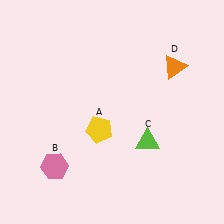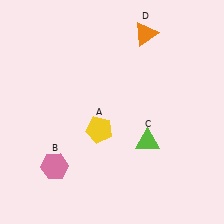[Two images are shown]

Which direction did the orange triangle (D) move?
The orange triangle (D) moved up.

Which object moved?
The orange triangle (D) moved up.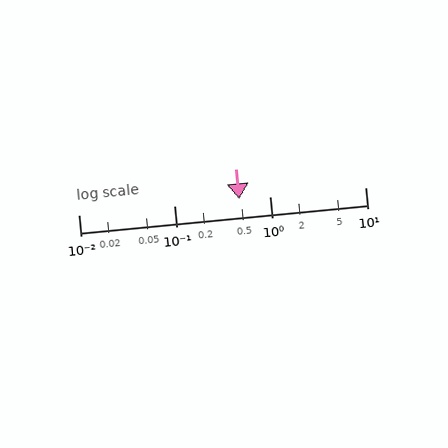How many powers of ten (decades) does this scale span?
The scale spans 3 decades, from 0.01 to 10.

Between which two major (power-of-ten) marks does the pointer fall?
The pointer is between 0.1 and 1.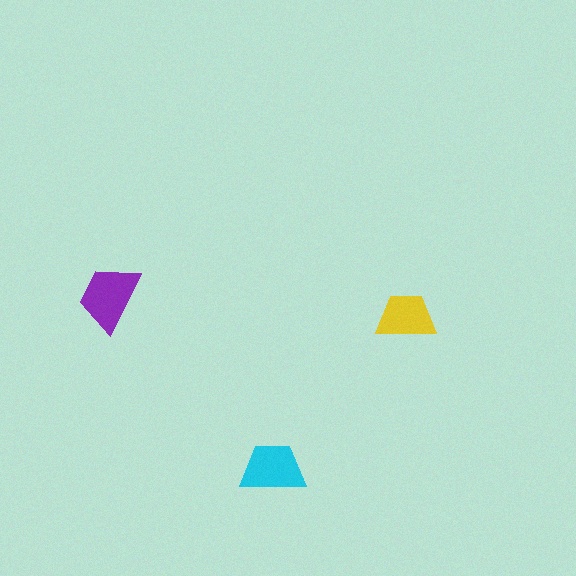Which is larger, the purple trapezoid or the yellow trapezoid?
The purple one.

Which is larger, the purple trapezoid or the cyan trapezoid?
The purple one.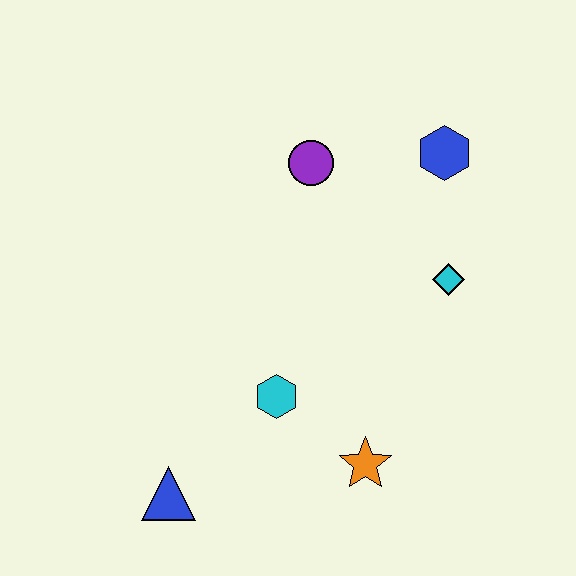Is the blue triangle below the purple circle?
Yes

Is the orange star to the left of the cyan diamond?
Yes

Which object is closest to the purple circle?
The blue hexagon is closest to the purple circle.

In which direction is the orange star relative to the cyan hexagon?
The orange star is to the right of the cyan hexagon.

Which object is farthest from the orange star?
The blue hexagon is farthest from the orange star.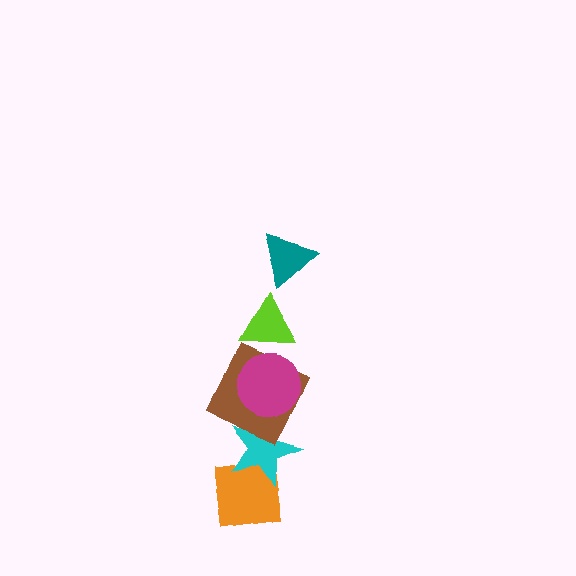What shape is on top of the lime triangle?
The teal triangle is on top of the lime triangle.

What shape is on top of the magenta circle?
The lime triangle is on top of the magenta circle.